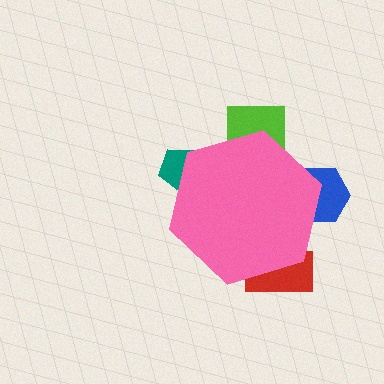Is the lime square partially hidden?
Yes, the lime square is partially hidden behind the pink hexagon.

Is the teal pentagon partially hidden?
Yes, the teal pentagon is partially hidden behind the pink hexagon.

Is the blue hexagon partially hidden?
Yes, the blue hexagon is partially hidden behind the pink hexagon.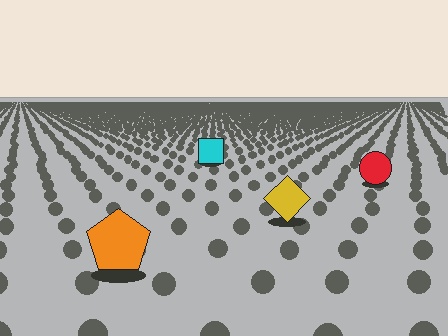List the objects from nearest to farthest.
From nearest to farthest: the orange pentagon, the yellow diamond, the red circle, the cyan square.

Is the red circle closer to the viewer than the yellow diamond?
No. The yellow diamond is closer — you can tell from the texture gradient: the ground texture is coarser near it.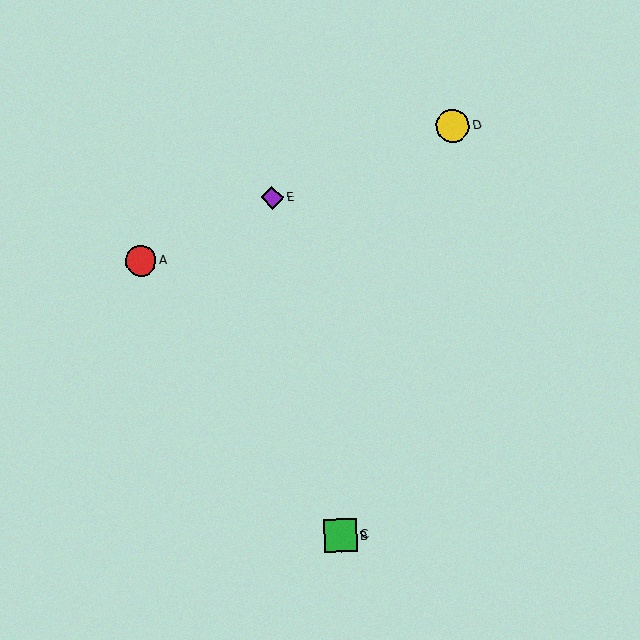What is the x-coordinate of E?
Object E is at x≈272.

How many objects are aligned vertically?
2 objects (B, C) are aligned vertically.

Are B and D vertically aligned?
No, B is at x≈341 and D is at x≈453.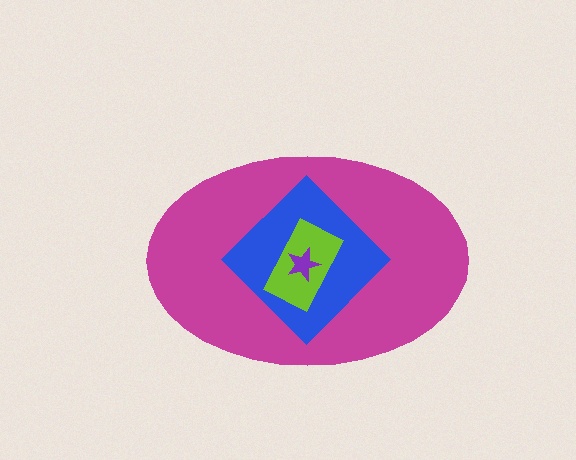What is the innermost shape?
The purple star.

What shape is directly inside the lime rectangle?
The purple star.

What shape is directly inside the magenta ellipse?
The blue diamond.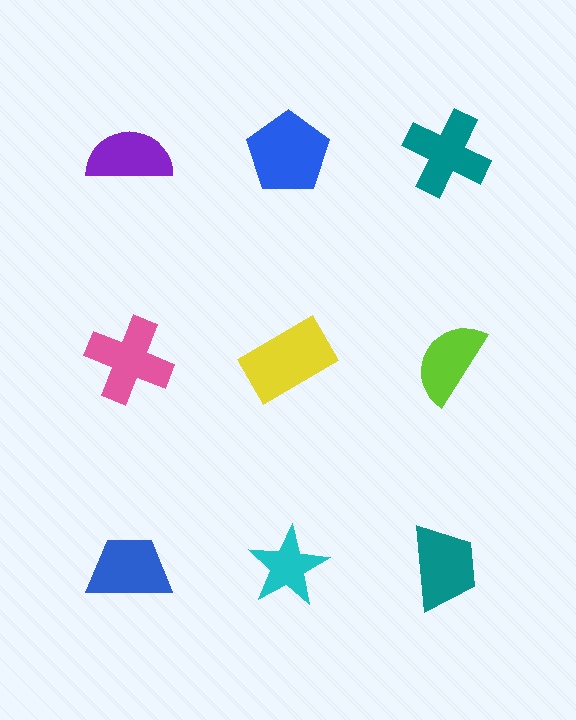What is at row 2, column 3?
A lime semicircle.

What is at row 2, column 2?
A yellow rectangle.